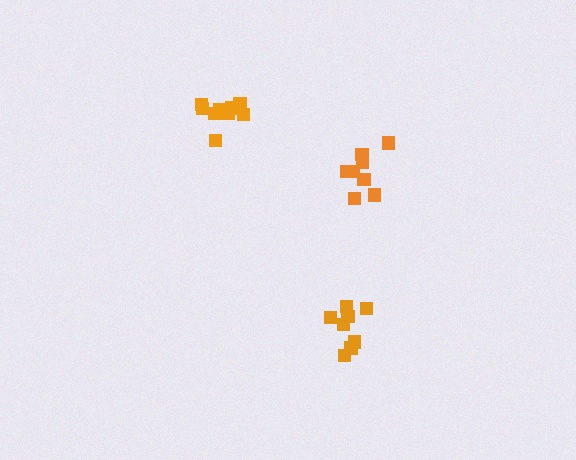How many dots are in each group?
Group 1: 8 dots, Group 2: 12 dots, Group 3: 8 dots (28 total).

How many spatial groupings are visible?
There are 3 spatial groupings.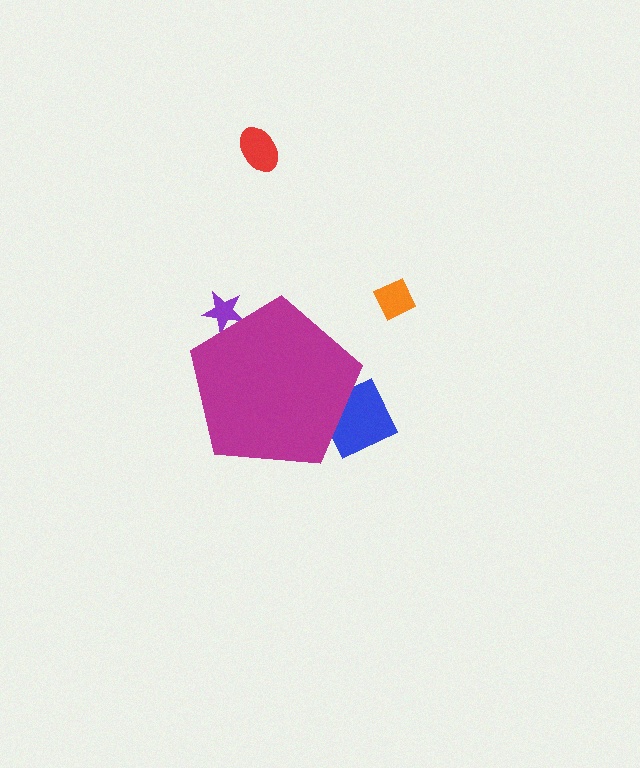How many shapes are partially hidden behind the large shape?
2 shapes are partially hidden.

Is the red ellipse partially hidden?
No, the red ellipse is fully visible.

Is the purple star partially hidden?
Yes, the purple star is partially hidden behind the magenta pentagon.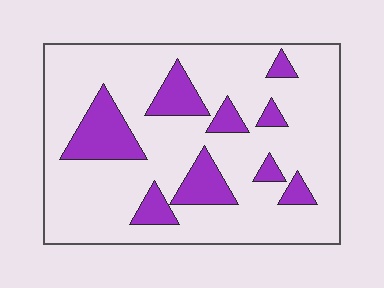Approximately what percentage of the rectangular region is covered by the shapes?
Approximately 20%.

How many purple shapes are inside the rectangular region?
9.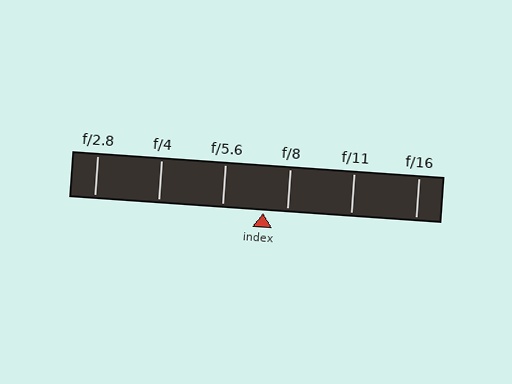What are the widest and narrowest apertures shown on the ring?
The widest aperture shown is f/2.8 and the narrowest is f/16.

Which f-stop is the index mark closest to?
The index mark is closest to f/8.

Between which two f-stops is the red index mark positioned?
The index mark is between f/5.6 and f/8.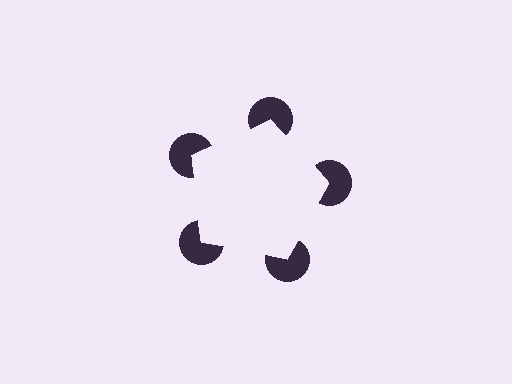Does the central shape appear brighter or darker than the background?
It typically appears slightly brighter than the background, even though no actual brightness change is drawn.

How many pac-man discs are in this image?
There are 5 — one at each vertex of the illusory pentagon.